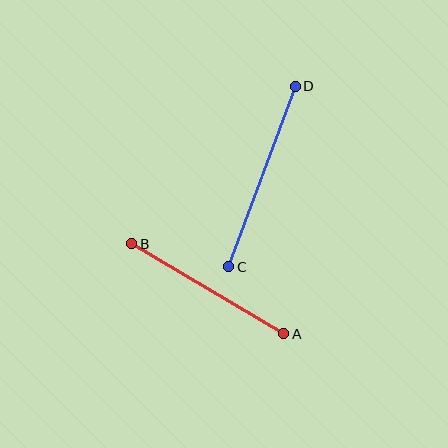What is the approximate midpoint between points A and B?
The midpoint is at approximately (208, 289) pixels.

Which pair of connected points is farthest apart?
Points C and D are farthest apart.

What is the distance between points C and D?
The distance is approximately 192 pixels.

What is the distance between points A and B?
The distance is approximately 177 pixels.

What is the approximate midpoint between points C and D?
The midpoint is at approximately (262, 177) pixels.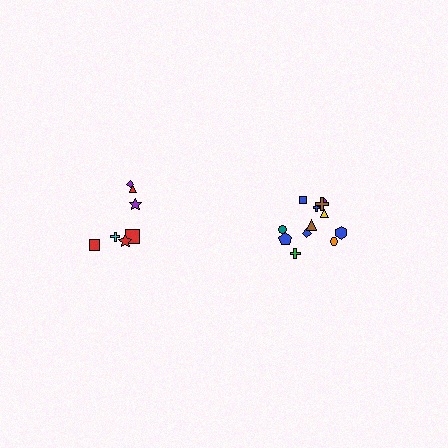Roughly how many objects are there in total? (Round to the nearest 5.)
Roughly 20 objects in total.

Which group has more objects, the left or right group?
The right group.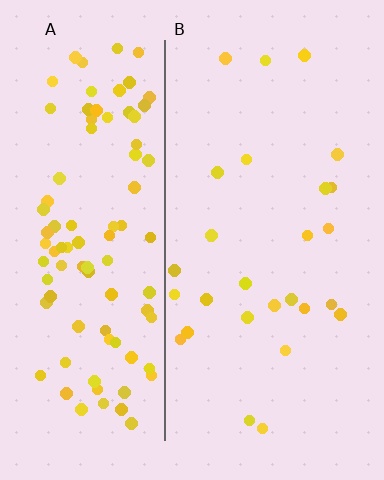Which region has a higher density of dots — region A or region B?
A (the left).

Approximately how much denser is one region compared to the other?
Approximately 3.8× — region A over region B.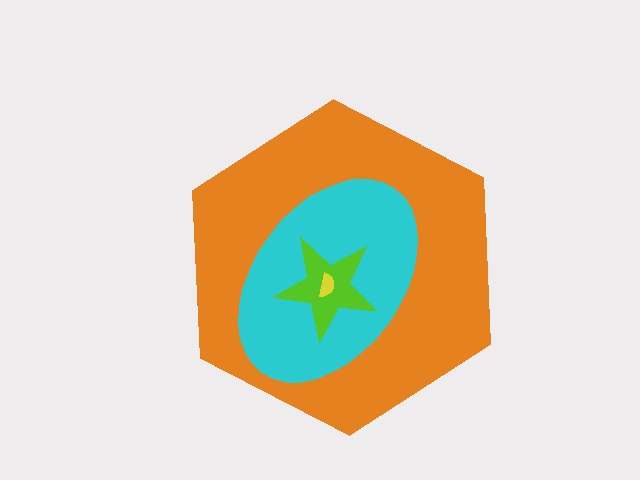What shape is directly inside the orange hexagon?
The cyan ellipse.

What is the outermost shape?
The orange hexagon.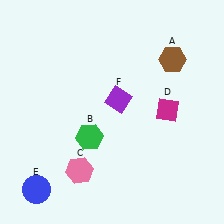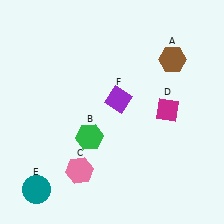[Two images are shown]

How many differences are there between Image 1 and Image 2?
There is 1 difference between the two images.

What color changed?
The circle (E) changed from blue in Image 1 to teal in Image 2.